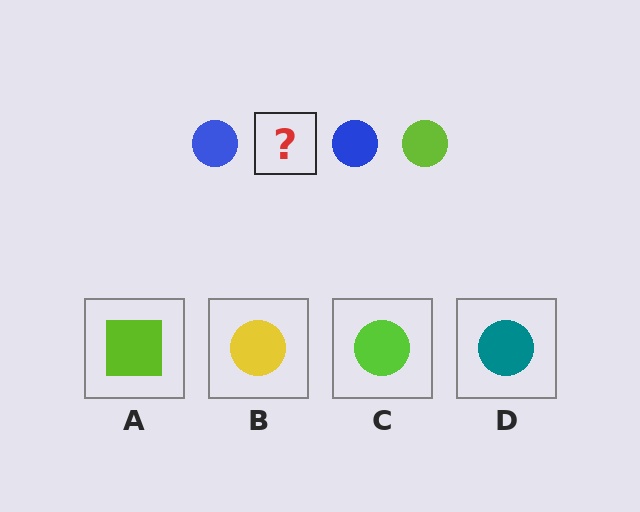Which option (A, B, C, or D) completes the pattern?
C.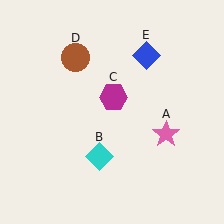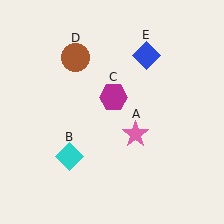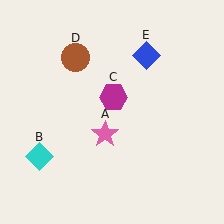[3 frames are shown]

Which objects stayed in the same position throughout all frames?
Magenta hexagon (object C) and brown circle (object D) and blue diamond (object E) remained stationary.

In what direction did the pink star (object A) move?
The pink star (object A) moved left.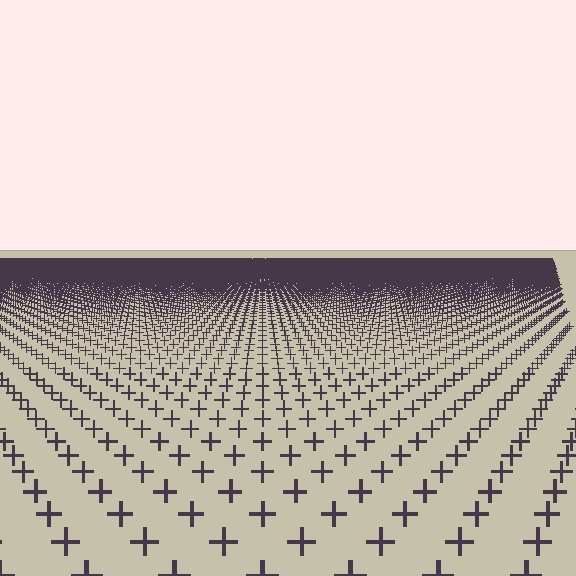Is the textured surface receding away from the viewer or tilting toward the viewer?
The surface is receding away from the viewer. Texture elements get smaller and denser toward the top.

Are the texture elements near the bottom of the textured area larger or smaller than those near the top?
Larger. Near the bottom, elements are closer to the viewer and appear at a bigger on-screen size.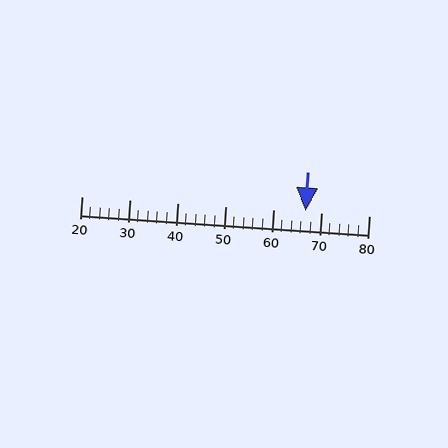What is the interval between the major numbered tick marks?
The major tick marks are spaced 10 units apart.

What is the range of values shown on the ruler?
The ruler shows values from 20 to 80.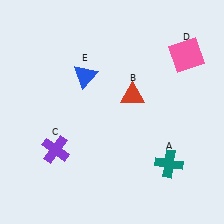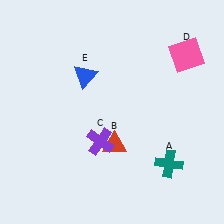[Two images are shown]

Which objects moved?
The objects that moved are: the red triangle (B), the purple cross (C).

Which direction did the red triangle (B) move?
The red triangle (B) moved down.